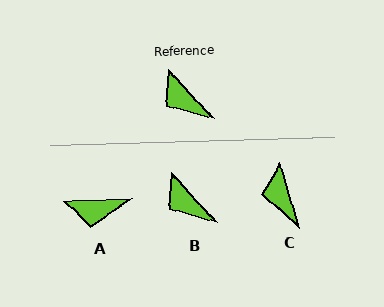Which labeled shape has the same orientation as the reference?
B.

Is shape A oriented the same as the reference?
No, it is off by about 49 degrees.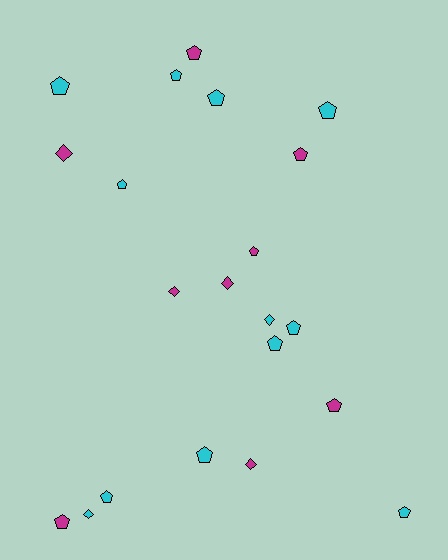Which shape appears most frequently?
Pentagon, with 15 objects.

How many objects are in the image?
There are 21 objects.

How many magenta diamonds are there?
There are 4 magenta diamonds.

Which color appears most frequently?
Cyan, with 12 objects.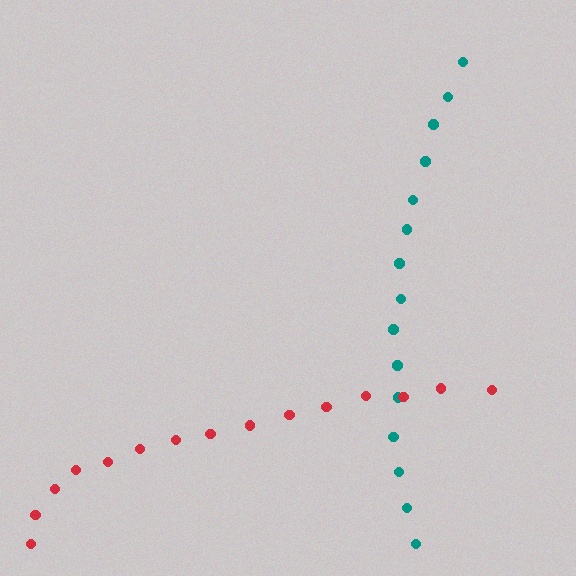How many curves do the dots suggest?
There are 2 distinct paths.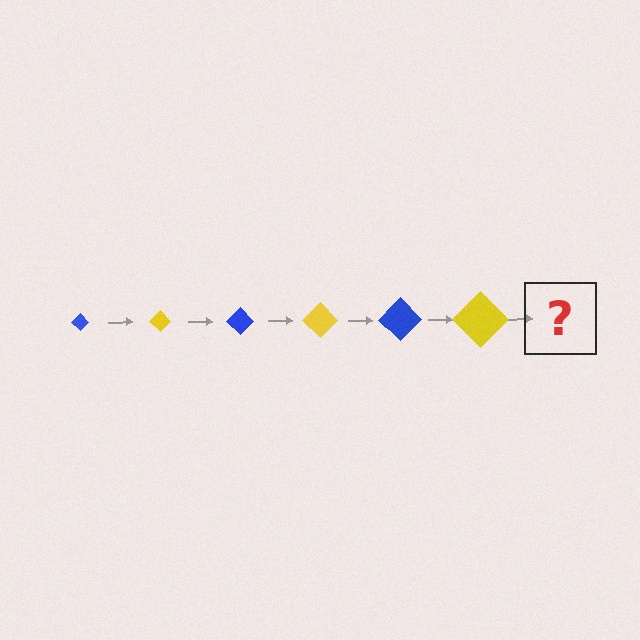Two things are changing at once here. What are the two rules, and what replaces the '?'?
The two rules are that the diamond grows larger each step and the color cycles through blue and yellow. The '?' should be a blue diamond, larger than the previous one.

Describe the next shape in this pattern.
It should be a blue diamond, larger than the previous one.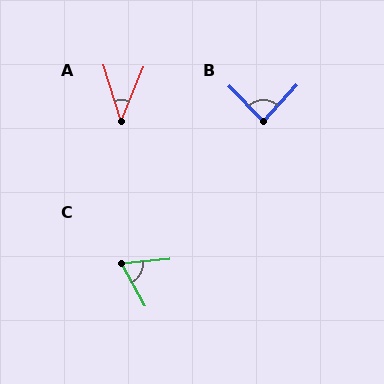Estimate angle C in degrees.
Approximately 66 degrees.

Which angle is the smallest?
A, at approximately 39 degrees.